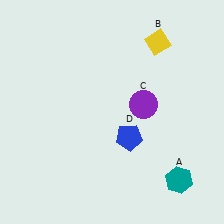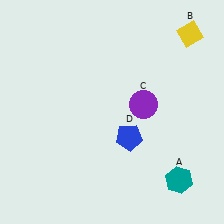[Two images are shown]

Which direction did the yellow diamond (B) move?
The yellow diamond (B) moved right.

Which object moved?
The yellow diamond (B) moved right.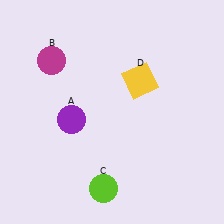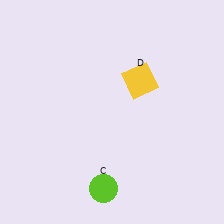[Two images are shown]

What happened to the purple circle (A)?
The purple circle (A) was removed in Image 2. It was in the bottom-left area of Image 1.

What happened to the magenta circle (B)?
The magenta circle (B) was removed in Image 2. It was in the top-left area of Image 1.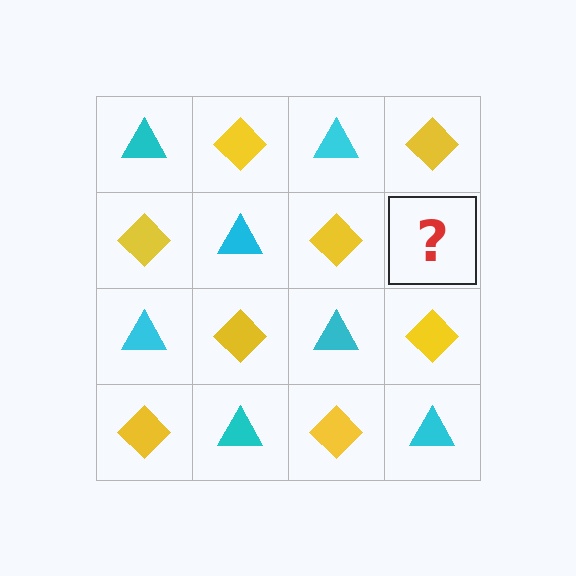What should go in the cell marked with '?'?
The missing cell should contain a cyan triangle.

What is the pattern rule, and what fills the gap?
The rule is that it alternates cyan triangle and yellow diamond in a checkerboard pattern. The gap should be filled with a cyan triangle.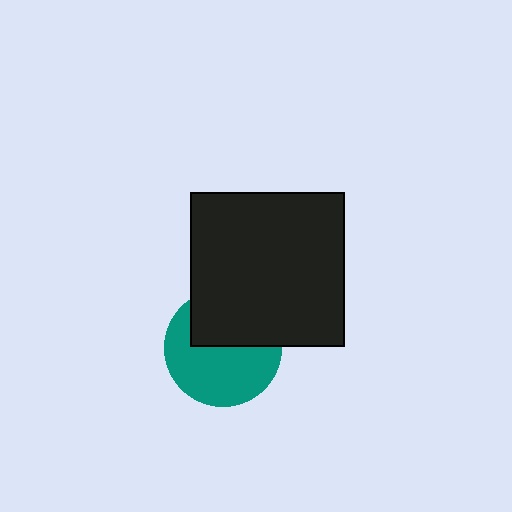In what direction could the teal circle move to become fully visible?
The teal circle could move down. That would shift it out from behind the black square entirely.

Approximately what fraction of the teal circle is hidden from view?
Roughly 42% of the teal circle is hidden behind the black square.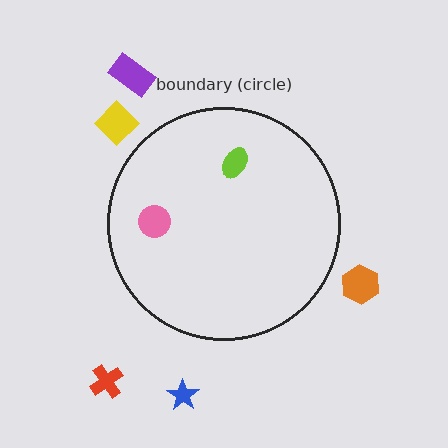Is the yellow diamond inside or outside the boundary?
Outside.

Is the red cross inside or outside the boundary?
Outside.